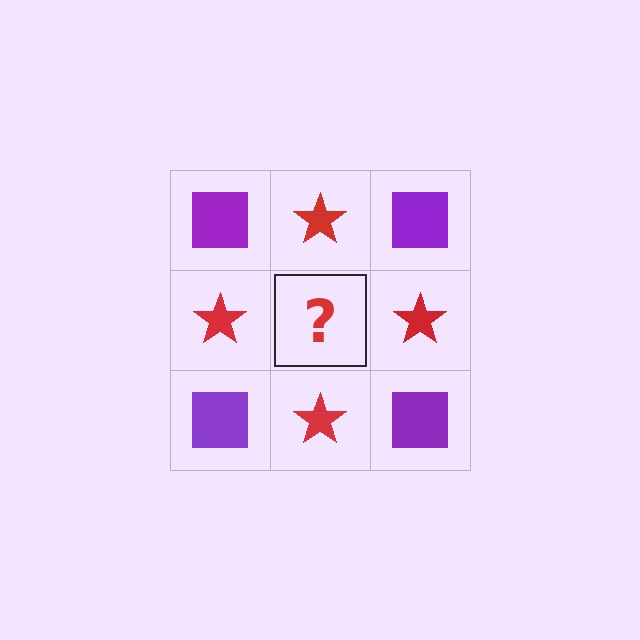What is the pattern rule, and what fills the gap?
The rule is that it alternates purple square and red star in a checkerboard pattern. The gap should be filled with a purple square.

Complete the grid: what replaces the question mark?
The question mark should be replaced with a purple square.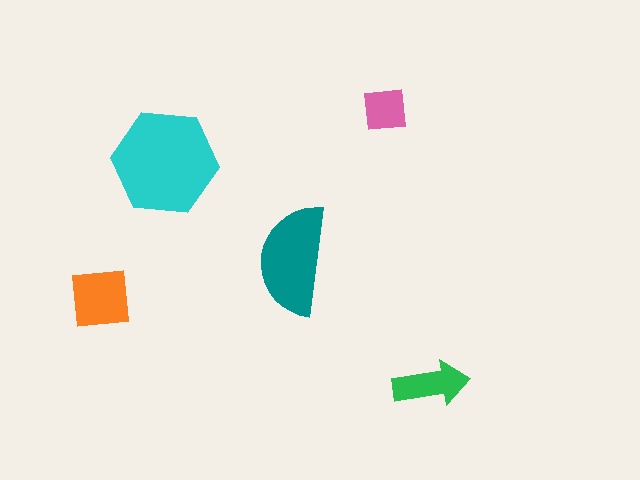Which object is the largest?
The cyan hexagon.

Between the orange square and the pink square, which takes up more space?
The orange square.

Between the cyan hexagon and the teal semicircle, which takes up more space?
The cyan hexagon.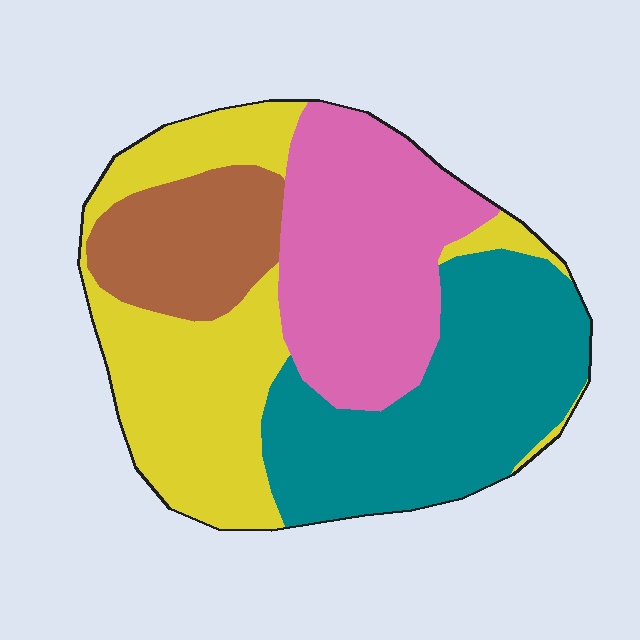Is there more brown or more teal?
Teal.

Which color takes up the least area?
Brown, at roughly 15%.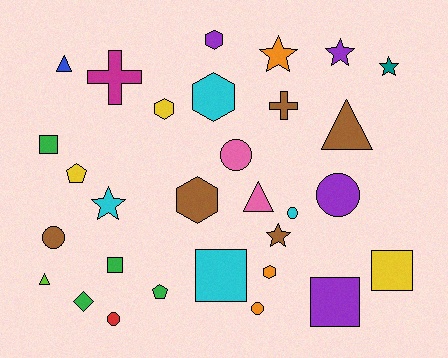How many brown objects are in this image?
There are 5 brown objects.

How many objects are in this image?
There are 30 objects.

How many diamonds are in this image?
There is 1 diamond.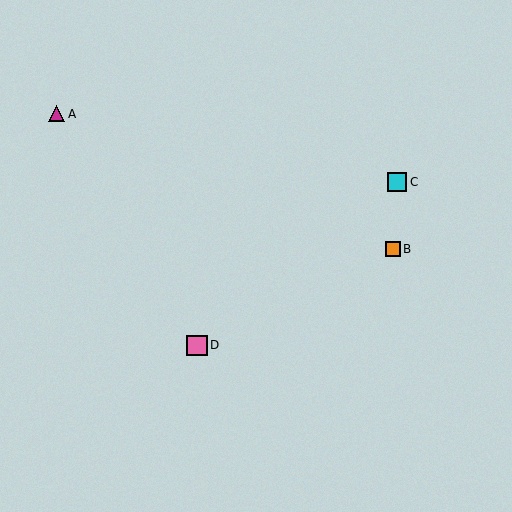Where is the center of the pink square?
The center of the pink square is at (197, 345).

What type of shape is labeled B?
Shape B is an orange square.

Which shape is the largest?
The pink square (labeled D) is the largest.